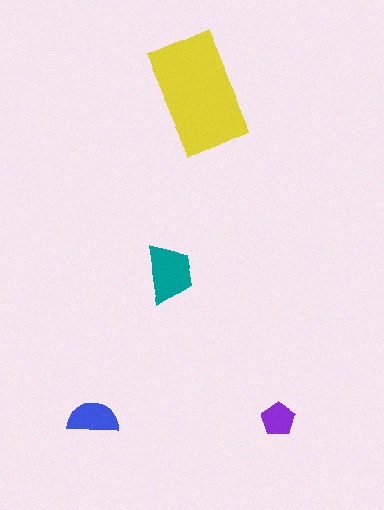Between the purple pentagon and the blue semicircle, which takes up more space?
The blue semicircle.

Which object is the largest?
The yellow rectangle.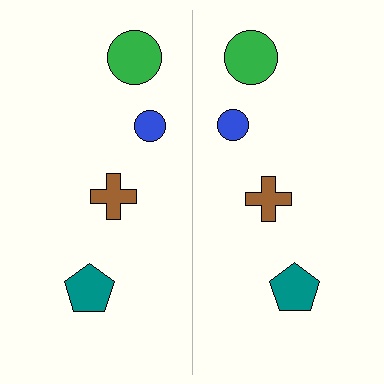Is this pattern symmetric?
Yes, this pattern has bilateral (reflection) symmetry.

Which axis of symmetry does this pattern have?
The pattern has a vertical axis of symmetry running through the center of the image.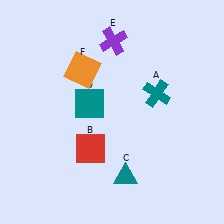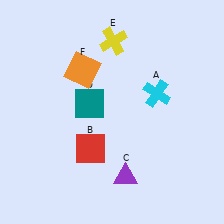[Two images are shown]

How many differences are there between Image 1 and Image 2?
There are 3 differences between the two images.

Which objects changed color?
A changed from teal to cyan. C changed from teal to purple. E changed from purple to yellow.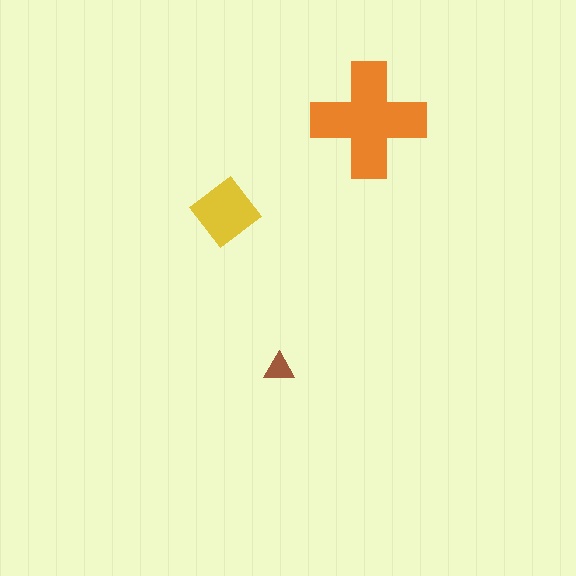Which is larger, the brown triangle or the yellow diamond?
The yellow diamond.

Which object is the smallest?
The brown triangle.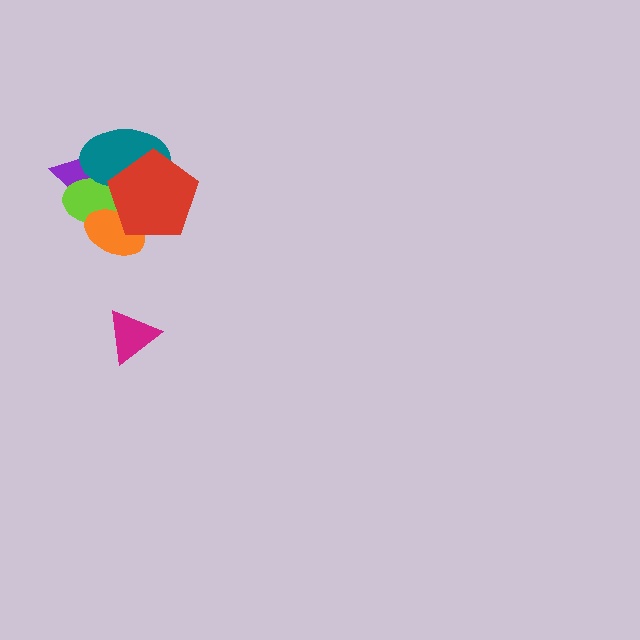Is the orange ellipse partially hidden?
Yes, it is partially covered by another shape.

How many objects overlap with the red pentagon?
3 objects overlap with the red pentagon.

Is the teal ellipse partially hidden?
Yes, it is partially covered by another shape.